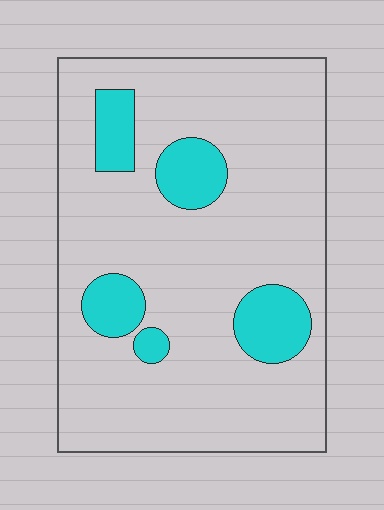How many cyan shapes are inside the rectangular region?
5.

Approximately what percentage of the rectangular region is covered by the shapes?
Approximately 15%.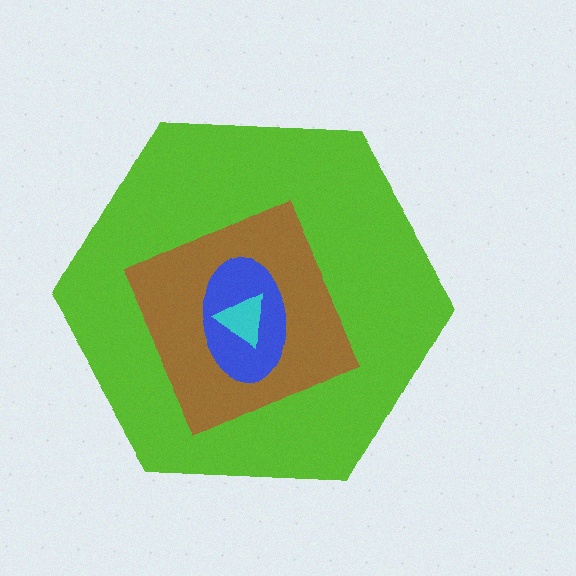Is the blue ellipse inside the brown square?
Yes.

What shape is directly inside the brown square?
The blue ellipse.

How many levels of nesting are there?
4.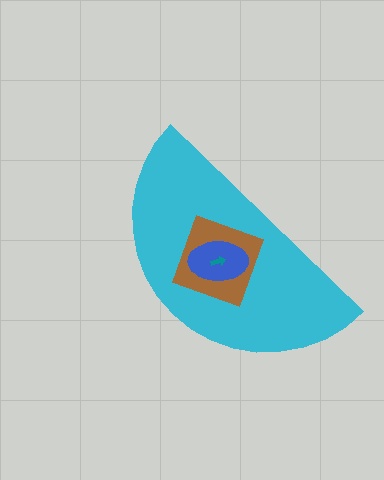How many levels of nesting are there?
4.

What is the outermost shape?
The cyan semicircle.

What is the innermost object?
The teal arrow.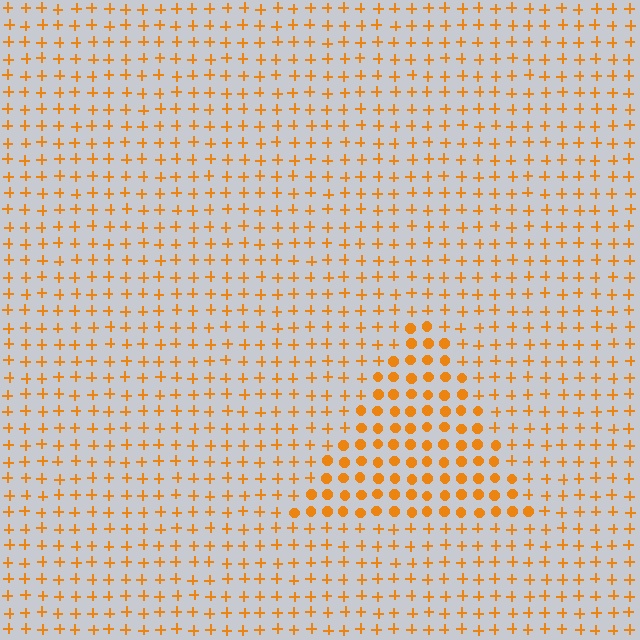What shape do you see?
I see a triangle.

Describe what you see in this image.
The image is filled with small orange elements arranged in a uniform grid. A triangle-shaped region contains circles, while the surrounding area contains plus signs. The boundary is defined purely by the change in element shape.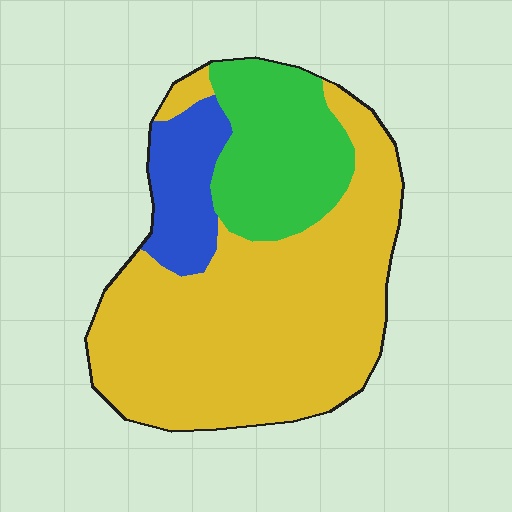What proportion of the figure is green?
Green covers 23% of the figure.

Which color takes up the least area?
Blue, at roughly 10%.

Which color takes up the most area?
Yellow, at roughly 65%.